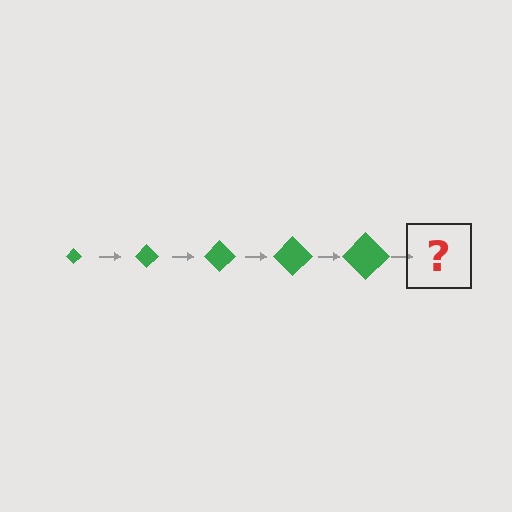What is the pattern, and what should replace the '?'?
The pattern is that the diamond gets progressively larger each step. The '?' should be a green diamond, larger than the previous one.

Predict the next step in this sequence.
The next step is a green diamond, larger than the previous one.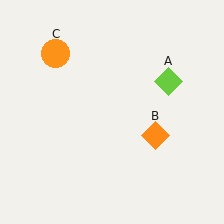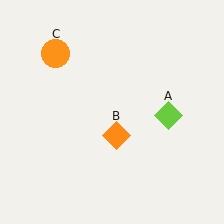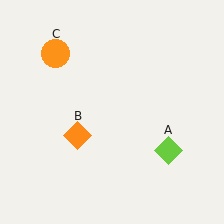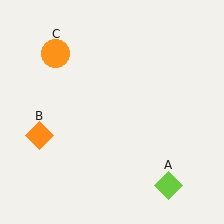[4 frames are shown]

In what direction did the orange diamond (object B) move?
The orange diamond (object B) moved left.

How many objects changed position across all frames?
2 objects changed position: lime diamond (object A), orange diamond (object B).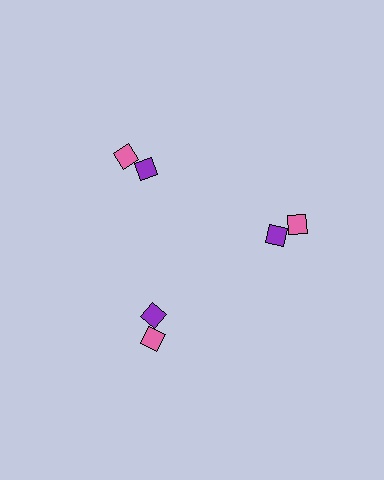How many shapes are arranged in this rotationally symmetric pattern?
There are 6 shapes, arranged in 3 groups of 2.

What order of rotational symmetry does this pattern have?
This pattern has 3-fold rotational symmetry.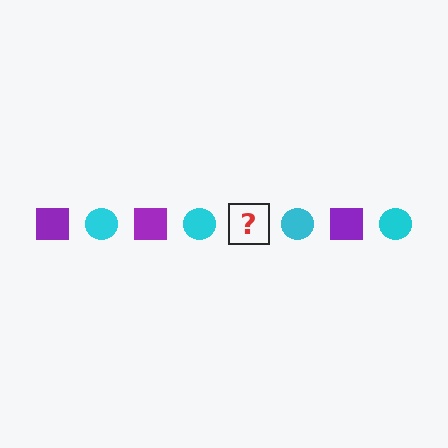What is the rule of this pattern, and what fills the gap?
The rule is that the pattern alternates between purple square and cyan circle. The gap should be filled with a purple square.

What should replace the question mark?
The question mark should be replaced with a purple square.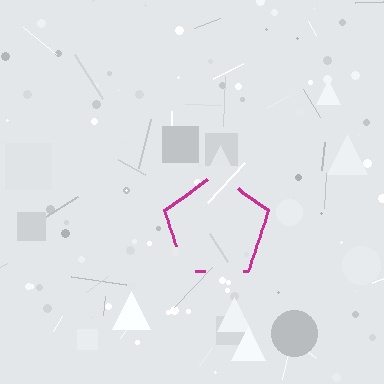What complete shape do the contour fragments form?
The contour fragments form a pentagon.